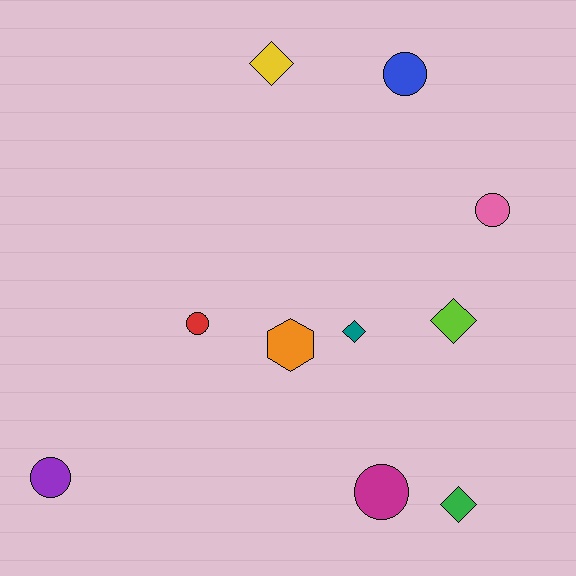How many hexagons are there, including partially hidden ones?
There is 1 hexagon.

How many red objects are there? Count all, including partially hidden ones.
There is 1 red object.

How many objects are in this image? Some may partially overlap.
There are 10 objects.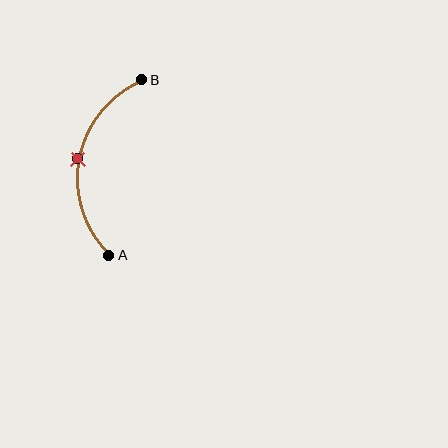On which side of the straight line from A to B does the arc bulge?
The arc bulges to the left of the straight line connecting A and B.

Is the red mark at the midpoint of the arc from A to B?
Yes. The red mark lies on the arc at equal arc-length from both A and B — it is the arc midpoint.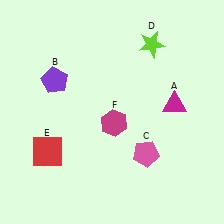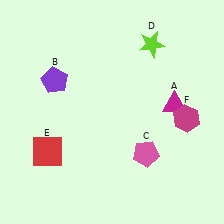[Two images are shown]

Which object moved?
The magenta hexagon (F) moved right.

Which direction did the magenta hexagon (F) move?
The magenta hexagon (F) moved right.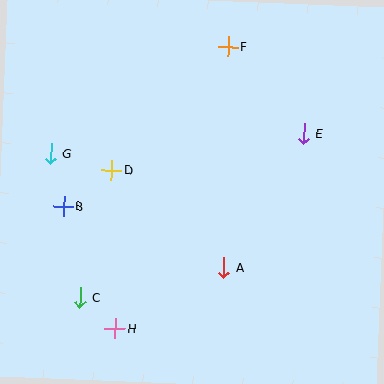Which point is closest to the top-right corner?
Point E is closest to the top-right corner.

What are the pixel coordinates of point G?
Point G is at (51, 153).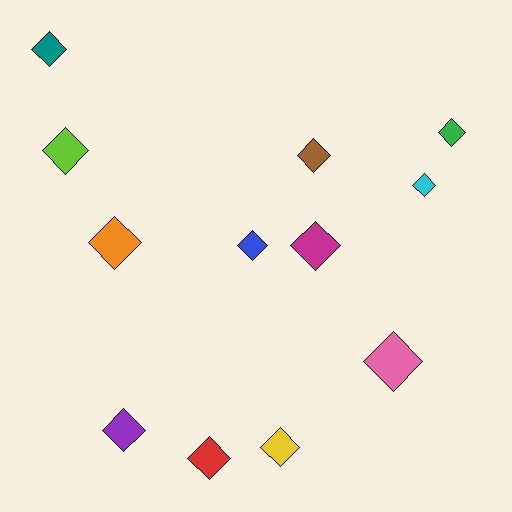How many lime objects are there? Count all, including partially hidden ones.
There is 1 lime object.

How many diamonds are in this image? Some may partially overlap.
There are 12 diamonds.